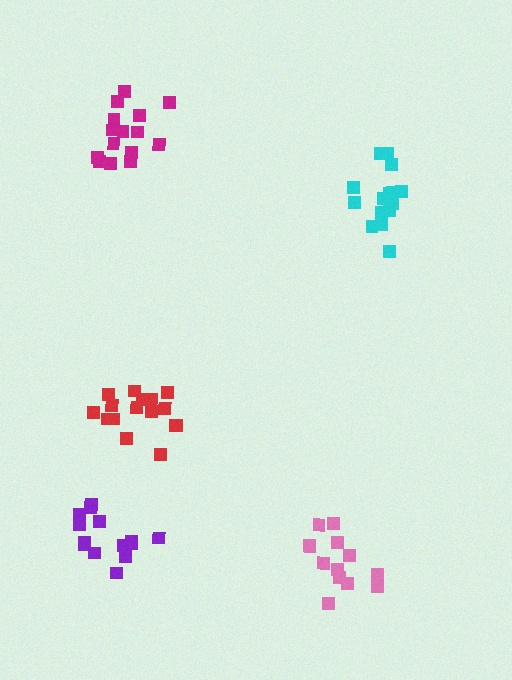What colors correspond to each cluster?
The clusters are colored: pink, purple, cyan, magenta, red.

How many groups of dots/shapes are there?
There are 5 groups.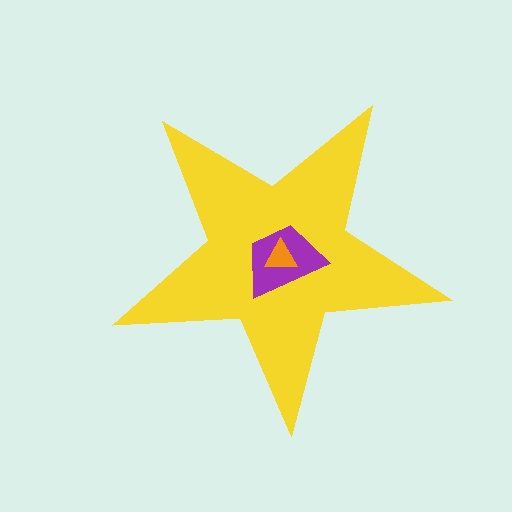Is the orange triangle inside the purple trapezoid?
Yes.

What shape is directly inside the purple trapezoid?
The orange triangle.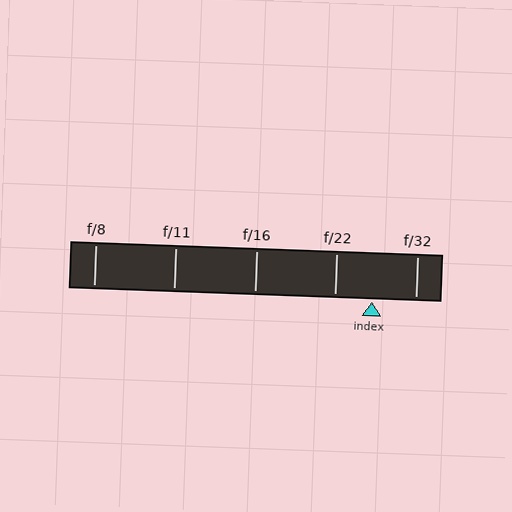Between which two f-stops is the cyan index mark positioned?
The index mark is between f/22 and f/32.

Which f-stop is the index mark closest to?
The index mark is closest to f/22.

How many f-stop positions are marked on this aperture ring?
There are 5 f-stop positions marked.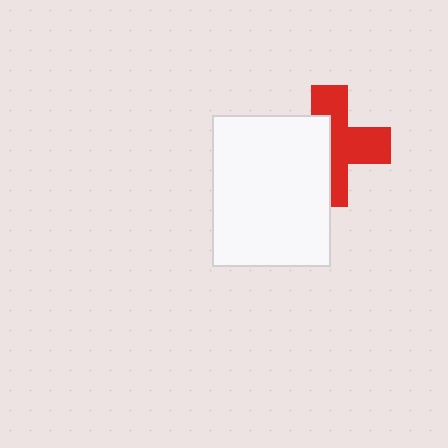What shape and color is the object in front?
The object in front is a white rectangle.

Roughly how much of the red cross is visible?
About half of it is visible (roughly 55%).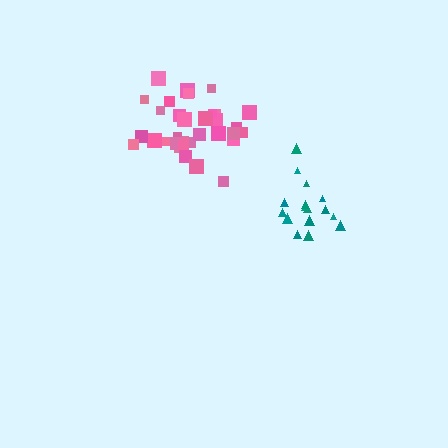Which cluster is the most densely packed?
Pink.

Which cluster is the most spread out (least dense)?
Teal.